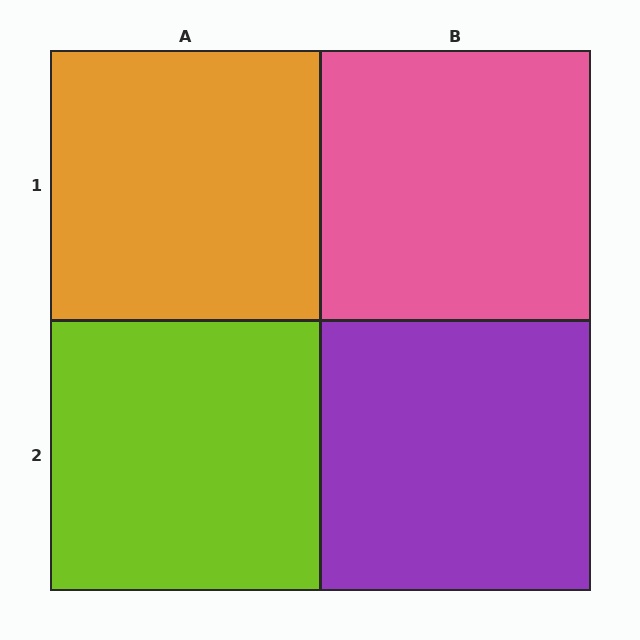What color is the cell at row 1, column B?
Pink.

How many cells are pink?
1 cell is pink.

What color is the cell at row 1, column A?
Orange.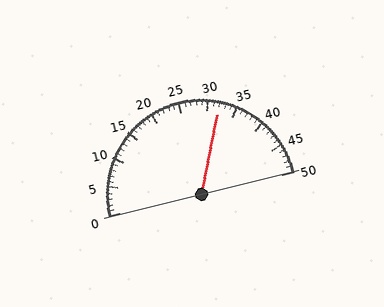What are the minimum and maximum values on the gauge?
The gauge ranges from 0 to 50.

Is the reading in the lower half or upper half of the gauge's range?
The reading is in the upper half of the range (0 to 50).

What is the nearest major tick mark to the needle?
The nearest major tick mark is 30.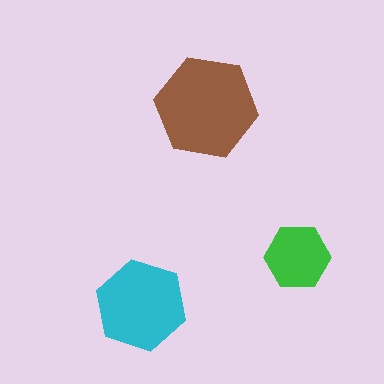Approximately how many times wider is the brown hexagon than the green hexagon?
About 1.5 times wider.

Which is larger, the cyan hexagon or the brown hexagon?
The brown one.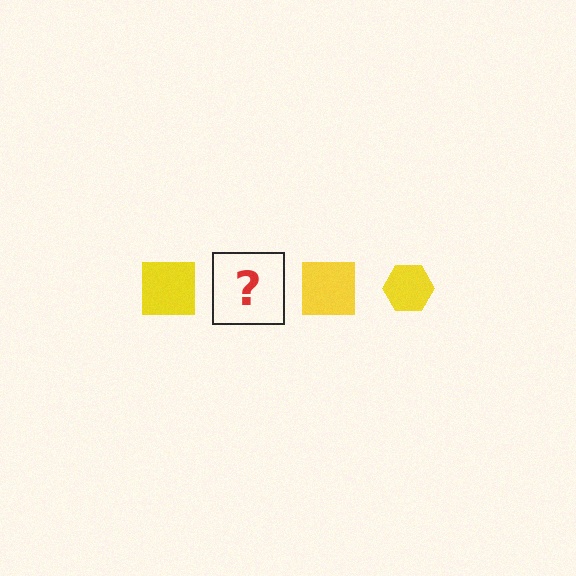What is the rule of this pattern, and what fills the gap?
The rule is that the pattern cycles through square, hexagon shapes in yellow. The gap should be filled with a yellow hexagon.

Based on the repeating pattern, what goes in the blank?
The blank should be a yellow hexagon.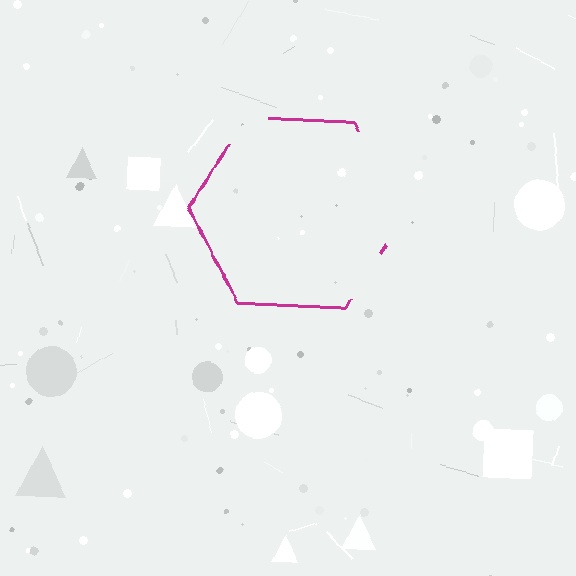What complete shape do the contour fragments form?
The contour fragments form a hexagon.